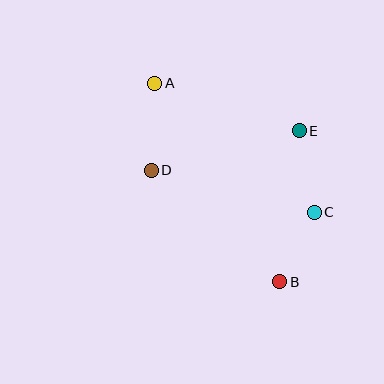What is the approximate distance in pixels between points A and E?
The distance between A and E is approximately 152 pixels.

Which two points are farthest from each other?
Points A and B are farthest from each other.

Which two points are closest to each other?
Points B and C are closest to each other.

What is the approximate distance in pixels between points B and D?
The distance between B and D is approximately 170 pixels.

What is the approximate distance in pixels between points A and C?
The distance between A and C is approximately 205 pixels.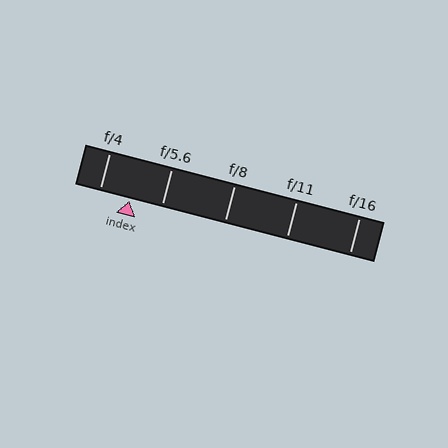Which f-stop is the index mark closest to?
The index mark is closest to f/4.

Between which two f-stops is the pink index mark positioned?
The index mark is between f/4 and f/5.6.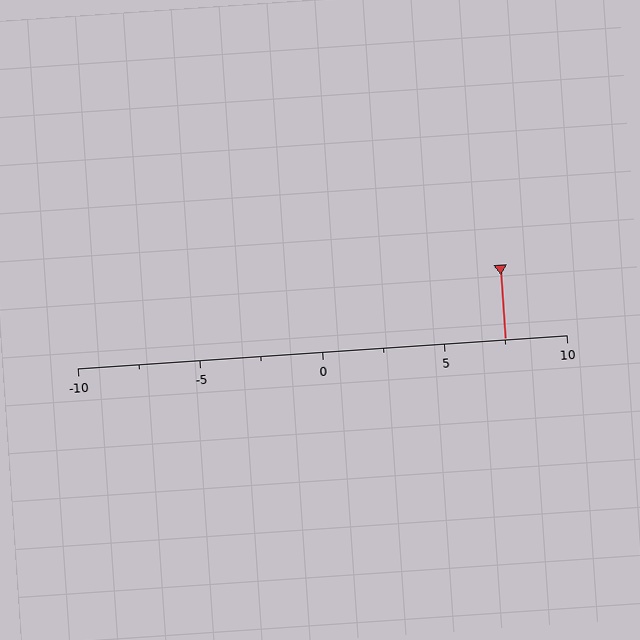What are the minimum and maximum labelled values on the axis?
The axis runs from -10 to 10.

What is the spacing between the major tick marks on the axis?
The major ticks are spaced 5 apart.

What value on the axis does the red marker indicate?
The marker indicates approximately 7.5.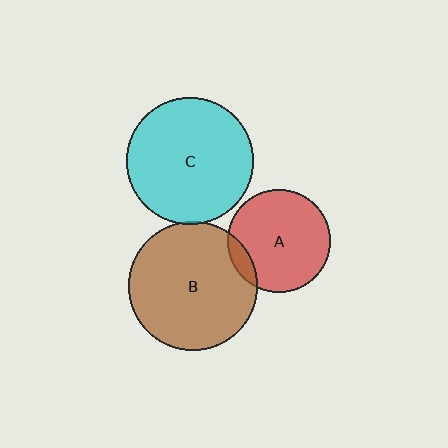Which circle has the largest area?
Circle B (brown).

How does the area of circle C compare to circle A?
Approximately 1.5 times.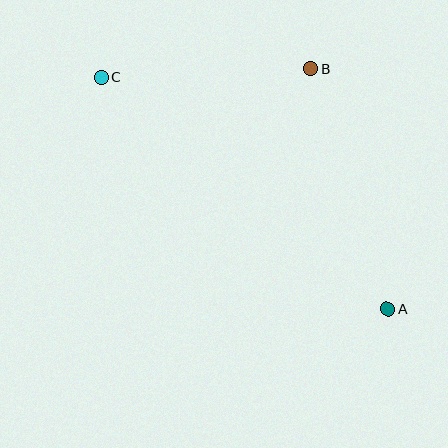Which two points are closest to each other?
Points B and C are closest to each other.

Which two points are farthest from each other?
Points A and C are farthest from each other.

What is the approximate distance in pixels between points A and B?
The distance between A and B is approximately 252 pixels.